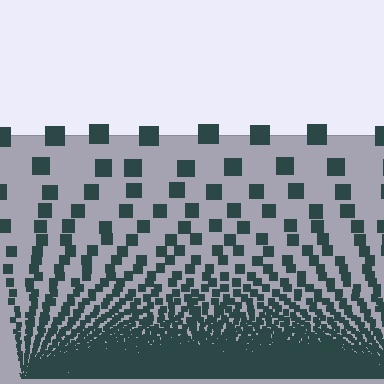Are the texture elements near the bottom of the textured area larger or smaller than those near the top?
Smaller. The gradient is inverted — elements near the bottom are smaller and denser.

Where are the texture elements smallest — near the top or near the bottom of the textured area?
Near the bottom.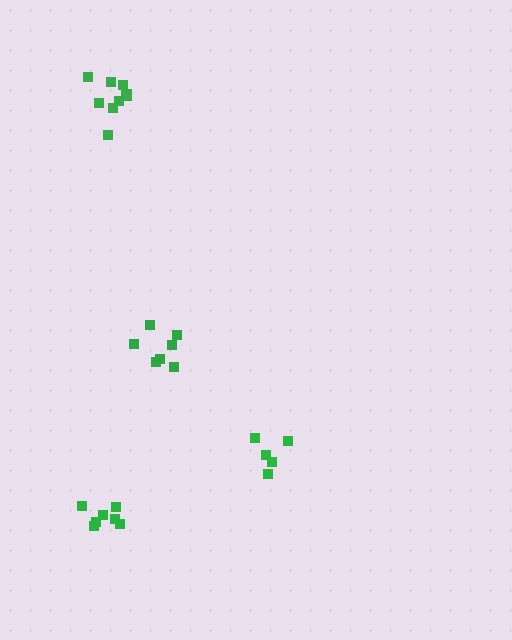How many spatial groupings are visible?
There are 4 spatial groupings.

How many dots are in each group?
Group 1: 10 dots, Group 2: 5 dots, Group 3: 7 dots, Group 4: 7 dots (29 total).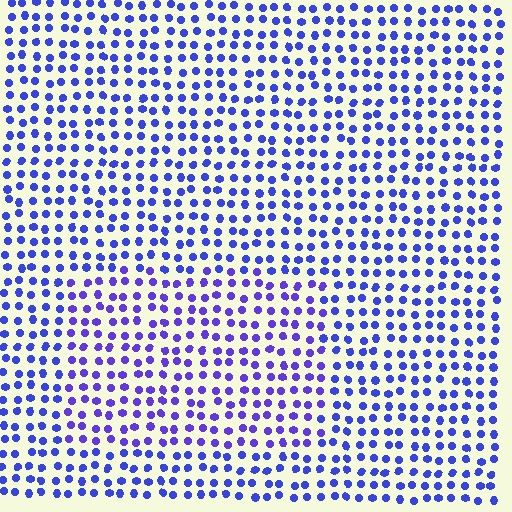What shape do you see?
I see a rectangle.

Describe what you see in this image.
The image is filled with small blue elements in a uniform arrangement. A rectangle-shaped region is visible where the elements are tinted to a slightly different hue, forming a subtle color boundary.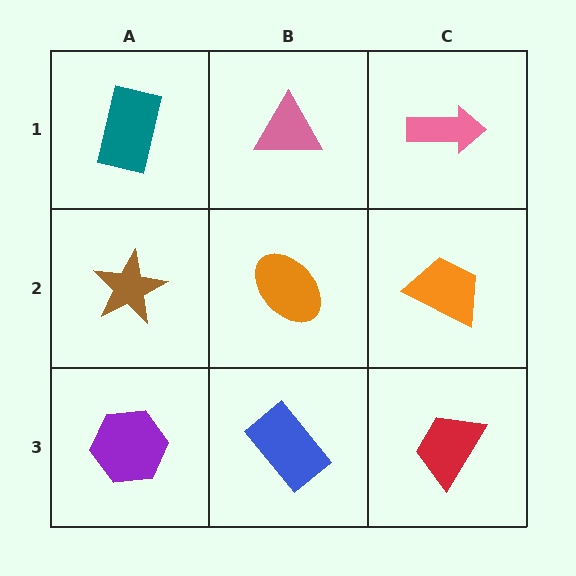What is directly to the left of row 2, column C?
An orange ellipse.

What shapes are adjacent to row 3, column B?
An orange ellipse (row 2, column B), a purple hexagon (row 3, column A), a red trapezoid (row 3, column C).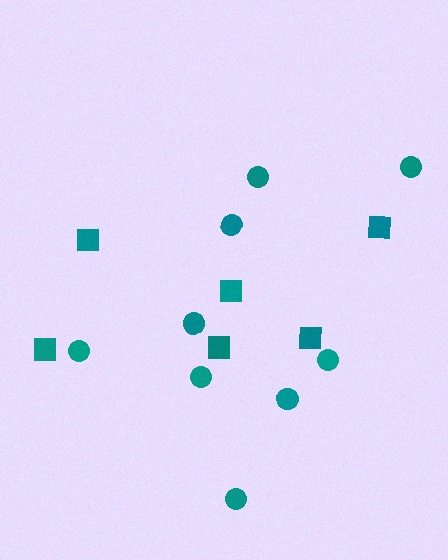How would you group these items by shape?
There are 2 groups: one group of squares (6) and one group of circles (9).